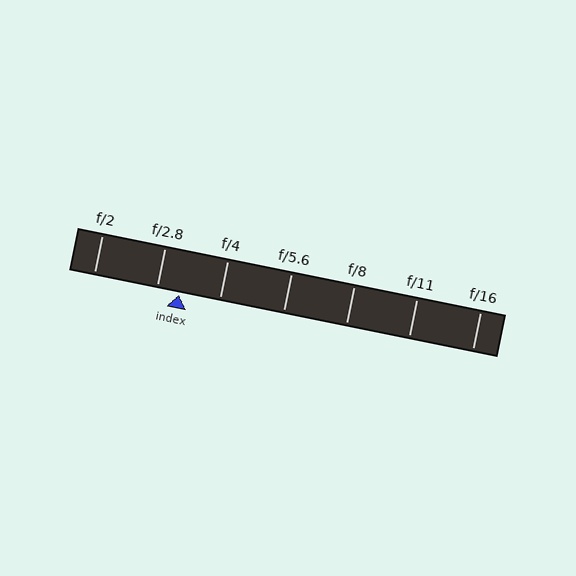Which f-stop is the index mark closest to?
The index mark is closest to f/2.8.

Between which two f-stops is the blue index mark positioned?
The index mark is between f/2.8 and f/4.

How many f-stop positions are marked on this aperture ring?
There are 7 f-stop positions marked.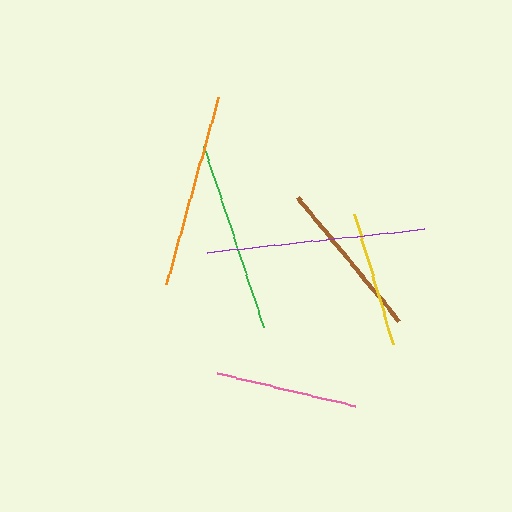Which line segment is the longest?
The purple line is the longest at approximately 218 pixels.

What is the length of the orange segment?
The orange segment is approximately 194 pixels long.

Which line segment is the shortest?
The yellow line is the shortest at approximately 136 pixels.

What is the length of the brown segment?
The brown segment is approximately 161 pixels long.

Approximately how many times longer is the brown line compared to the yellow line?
The brown line is approximately 1.2 times the length of the yellow line.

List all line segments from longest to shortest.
From longest to shortest: purple, orange, green, brown, pink, yellow.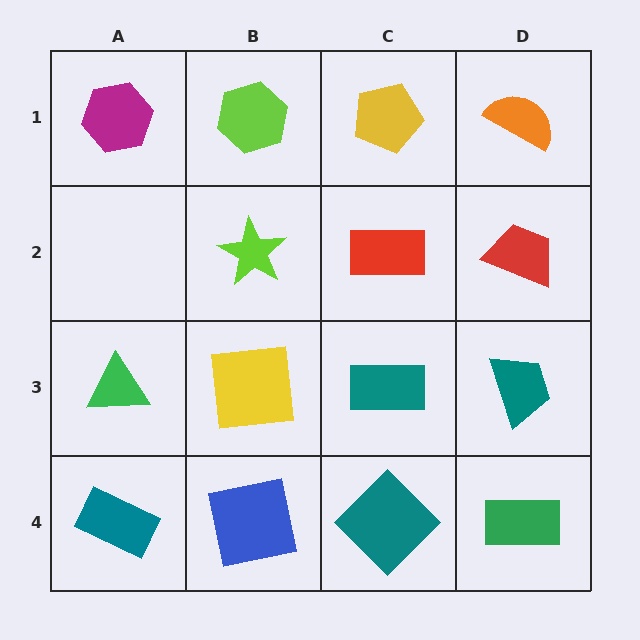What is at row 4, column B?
A blue square.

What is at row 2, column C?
A red rectangle.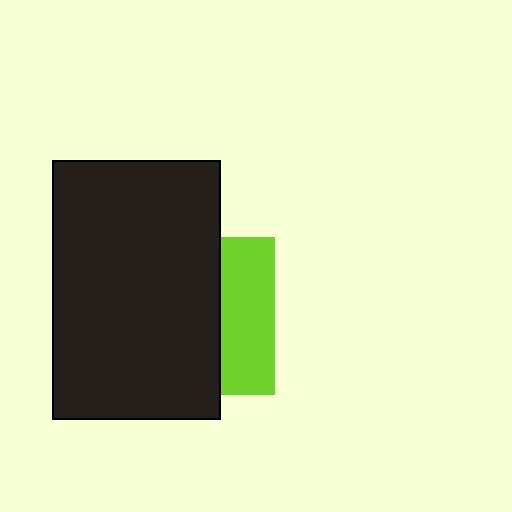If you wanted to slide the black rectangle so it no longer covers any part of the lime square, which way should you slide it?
Slide it left — that is the most direct way to separate the two shapes.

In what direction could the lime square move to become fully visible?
The lime square could move right. That would shift it out from behind the black rectangle entirely.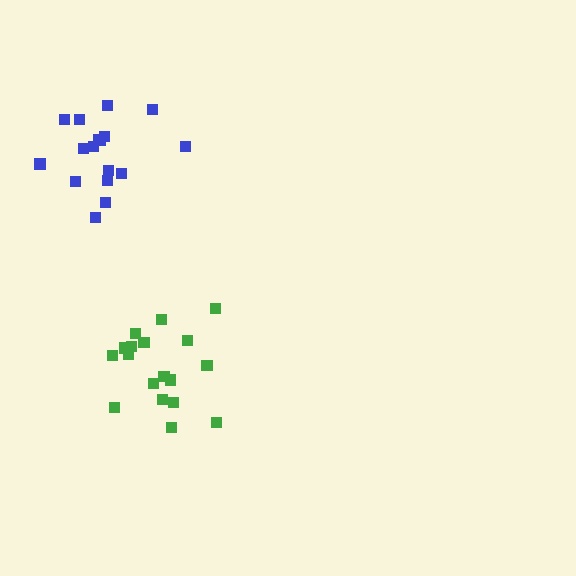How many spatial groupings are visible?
There are 2 spatial groupings.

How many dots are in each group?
Group 1: 17 dots, Group 2: 18 dots (35 total).